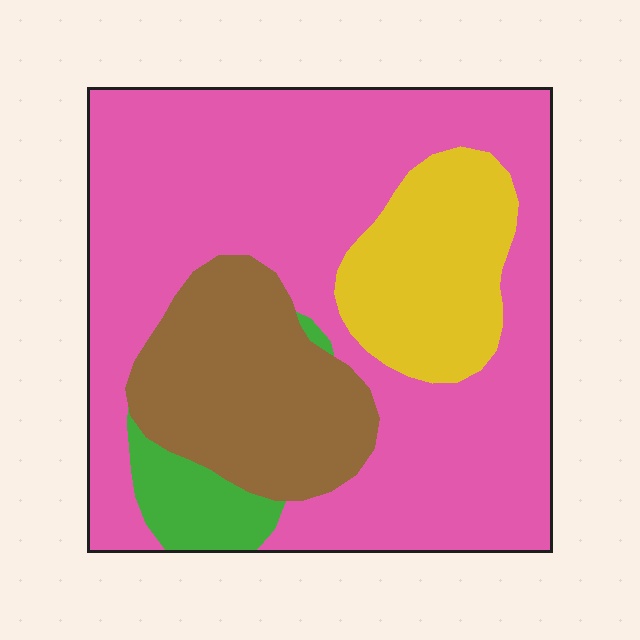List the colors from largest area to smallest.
From largest to smallest: pink, brown, yellow, green.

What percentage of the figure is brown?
Brown covers around 20% of the figure.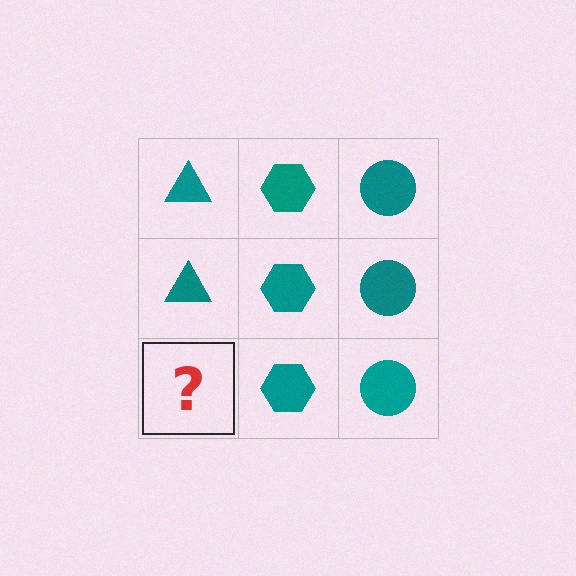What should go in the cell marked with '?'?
The missing cell should contain a teal triangle.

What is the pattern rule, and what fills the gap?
The rule is that each column has a consistent shape. The gap should be filled with a teal triangle.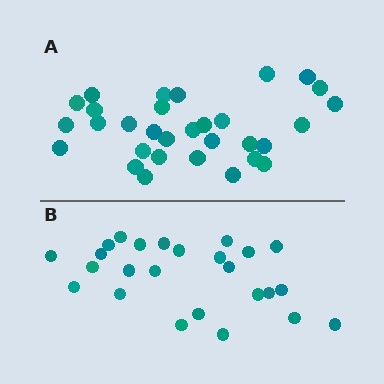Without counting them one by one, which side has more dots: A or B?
Region A (the top region) has more dots.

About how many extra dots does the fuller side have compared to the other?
Region A has about 6 more dots than region B.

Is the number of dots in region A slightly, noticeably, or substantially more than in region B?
Region A has only slightly more — the two regions are fairly close. The ratio is roughly 1.2 to 1.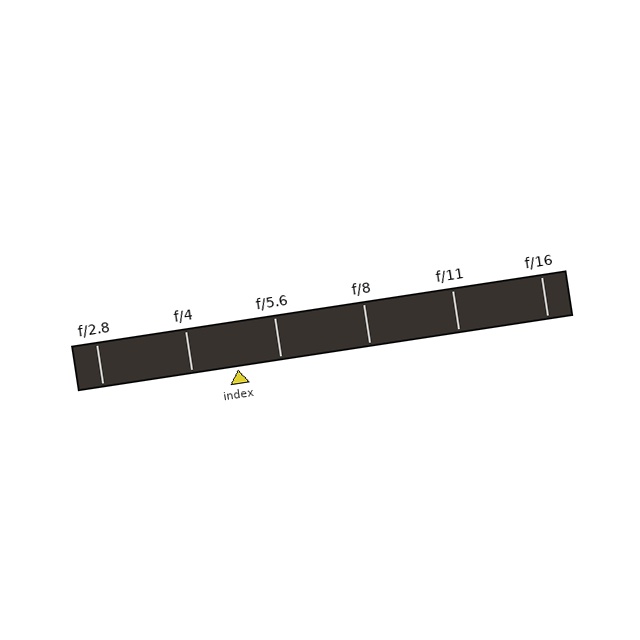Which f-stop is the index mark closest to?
The index mark is closest to f/5.6.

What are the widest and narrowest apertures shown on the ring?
The widest aperture shown is f/2.8 and the narrowest is f/16.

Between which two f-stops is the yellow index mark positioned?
The index mark is between f/4 and f/5.6.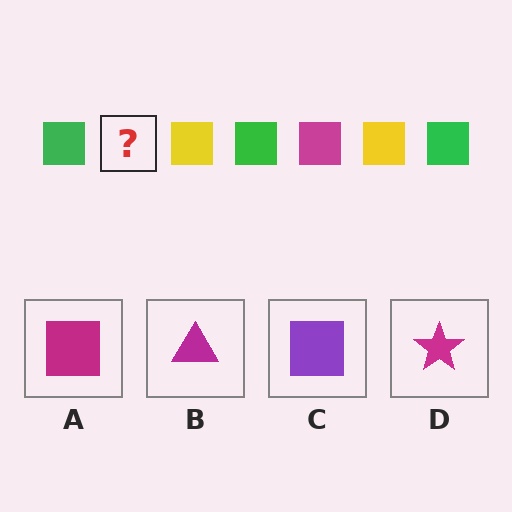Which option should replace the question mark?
Option A.